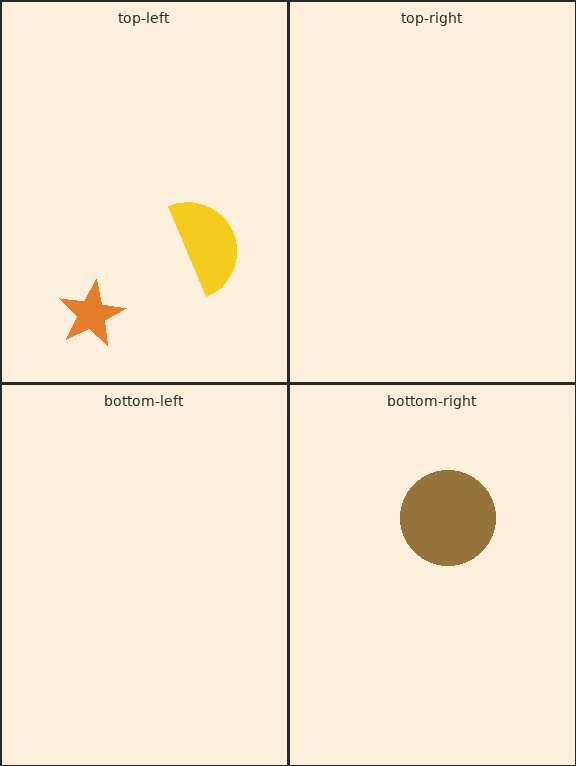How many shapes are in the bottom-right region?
1.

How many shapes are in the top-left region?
2.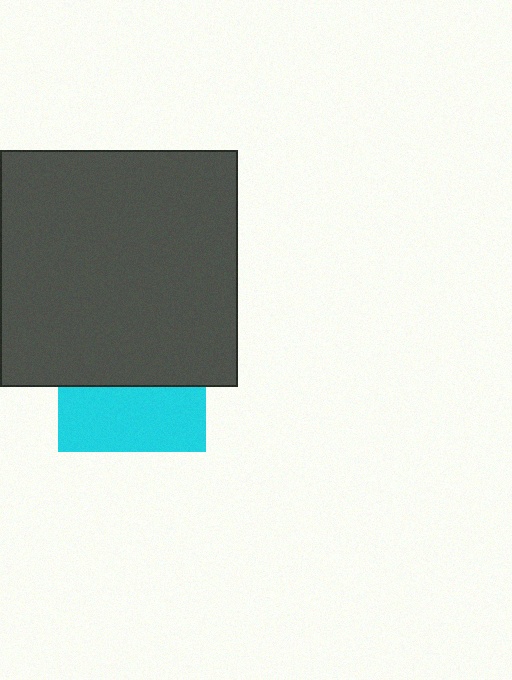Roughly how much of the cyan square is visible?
A small part of it is visible (roughly 43%).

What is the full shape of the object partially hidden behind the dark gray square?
The partially hidden object is a cyan square.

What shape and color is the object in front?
The object in front is a dark gray square.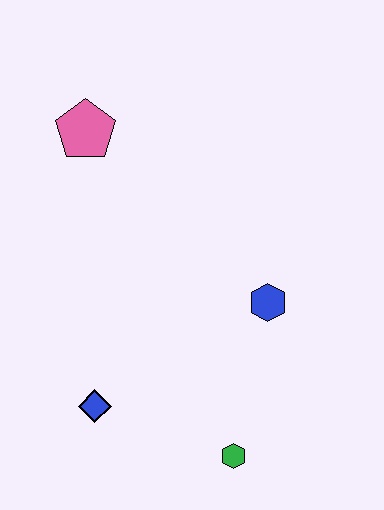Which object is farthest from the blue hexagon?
The pink pentagon is farthest from the blue hexagon.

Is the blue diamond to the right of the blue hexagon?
No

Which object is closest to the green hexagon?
The blue diamond is closest to the green hexagon.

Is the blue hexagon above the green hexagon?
Yes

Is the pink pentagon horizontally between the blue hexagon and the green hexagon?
No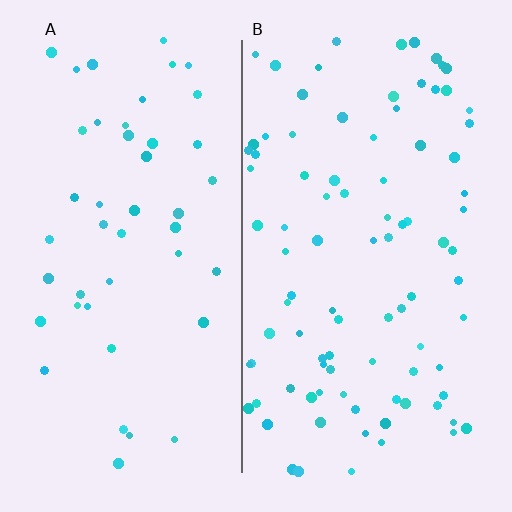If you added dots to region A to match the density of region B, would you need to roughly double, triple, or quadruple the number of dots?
Approximately double.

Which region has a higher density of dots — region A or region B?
B (the right).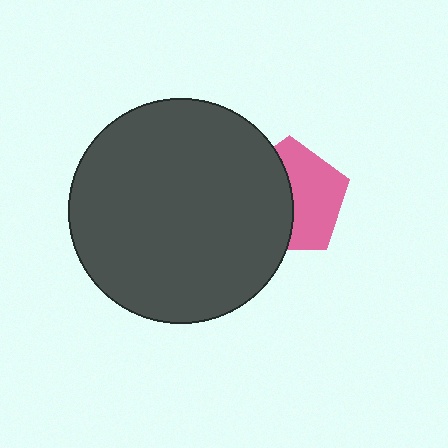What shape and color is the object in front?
The object in front is a dark gray circle.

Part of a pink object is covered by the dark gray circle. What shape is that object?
It is a pentagon.